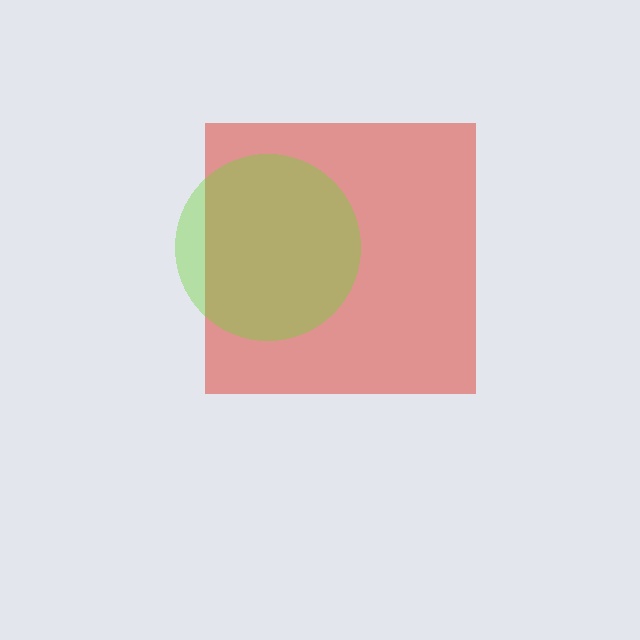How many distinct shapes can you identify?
There are 2 distinct shapes: a red square, a lime circle.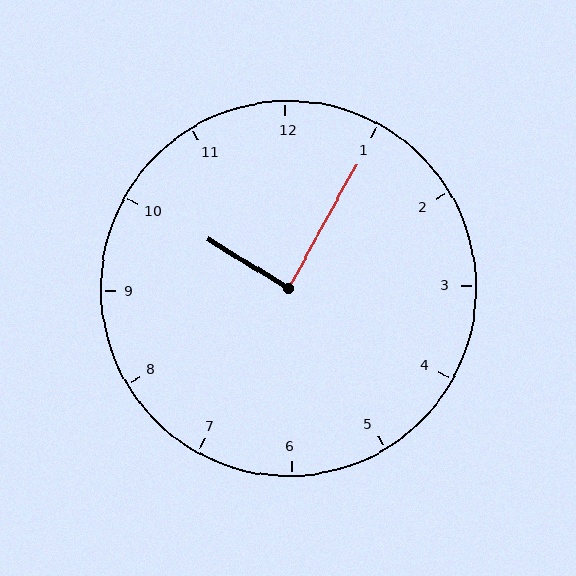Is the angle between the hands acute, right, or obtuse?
It is right.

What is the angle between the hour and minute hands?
Approximately 88 degrees.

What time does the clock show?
10:05.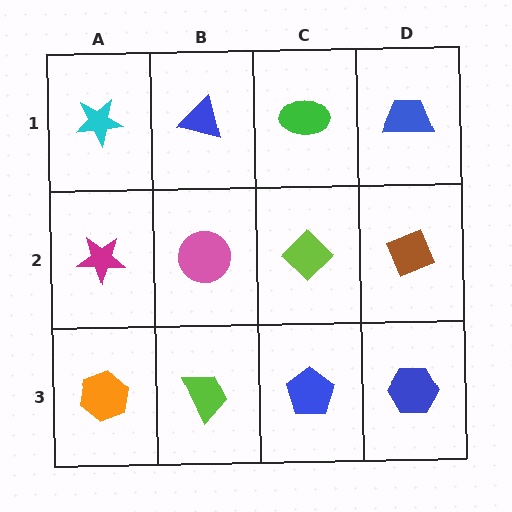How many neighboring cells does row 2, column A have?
3.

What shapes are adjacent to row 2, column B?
A blue triangle (row 1, column B), a lime trapezoid (row 3, column B), a magenta star (row 2, column A), a lime diamond (row 2, column C).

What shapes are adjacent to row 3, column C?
A lime diamond (row 2, column C), a lime trapezoid (row 3, column B), a blue hexagon (row 3, column D).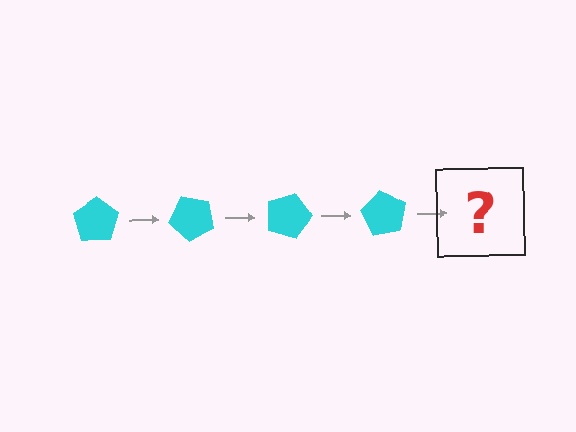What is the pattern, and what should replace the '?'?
The pattern is that the pentagon rotates 45 degrees each step. The '?' should be a cyan pentagon rotated 180 degrees.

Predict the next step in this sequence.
The next step is a cyan pentagon rotated 180 degrees.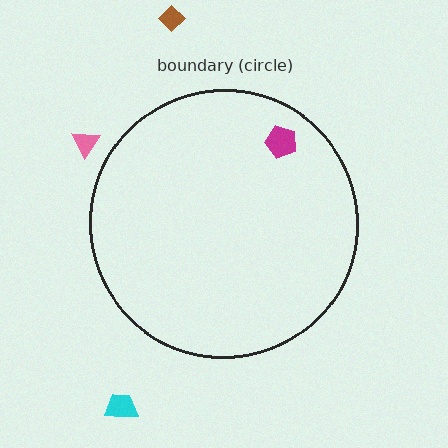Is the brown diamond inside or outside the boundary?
Outside.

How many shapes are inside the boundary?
1 inside, 3 outside.